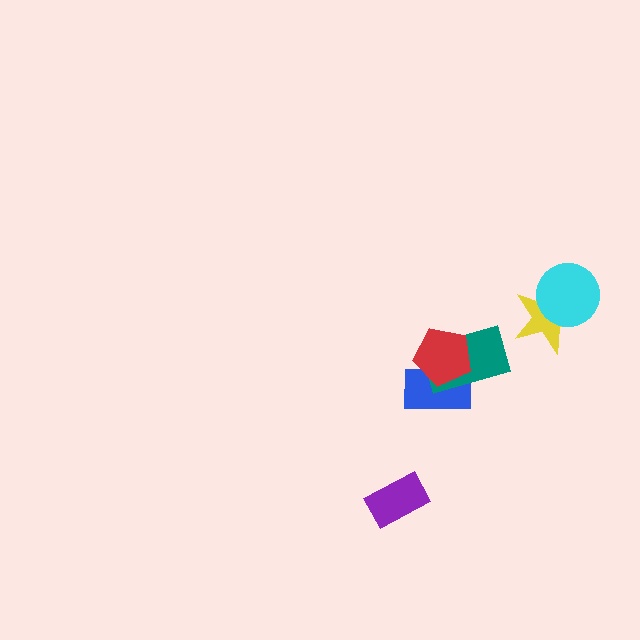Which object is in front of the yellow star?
The cyan circle is in front of the yellow star.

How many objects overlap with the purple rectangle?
0 objects overlap with the purple rectangle.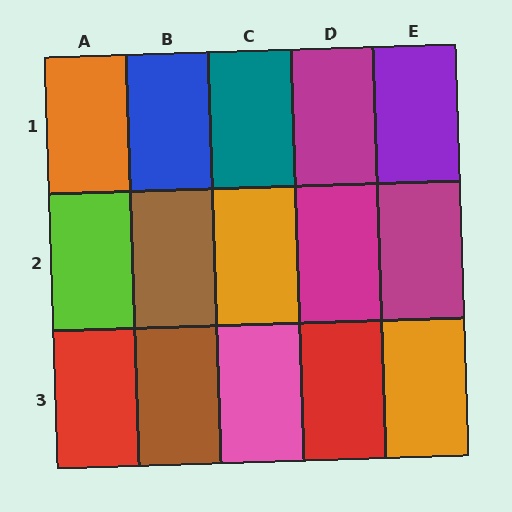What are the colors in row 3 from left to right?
Red, brown, pink, red, orange.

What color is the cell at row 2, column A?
Lime.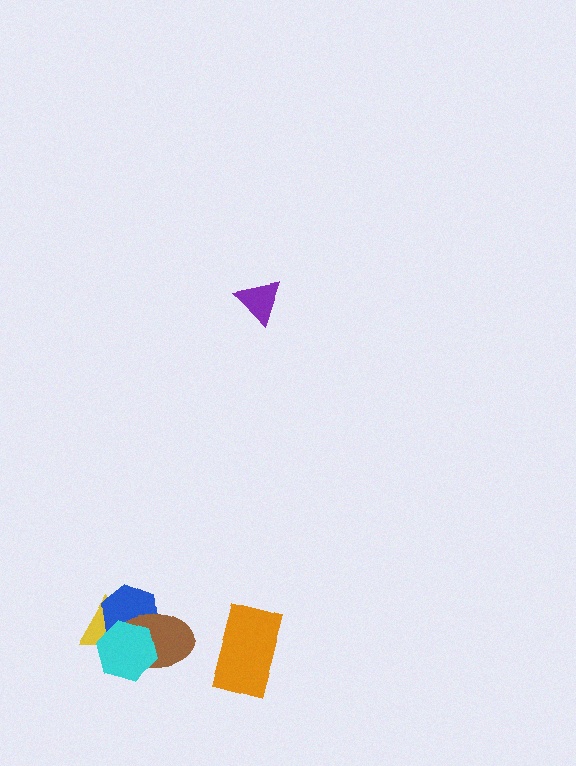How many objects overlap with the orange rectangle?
0 objects overlap with the orange rectangle.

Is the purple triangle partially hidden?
No, no other shape covers it.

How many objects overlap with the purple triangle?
0 objects overlap with the purple triangle.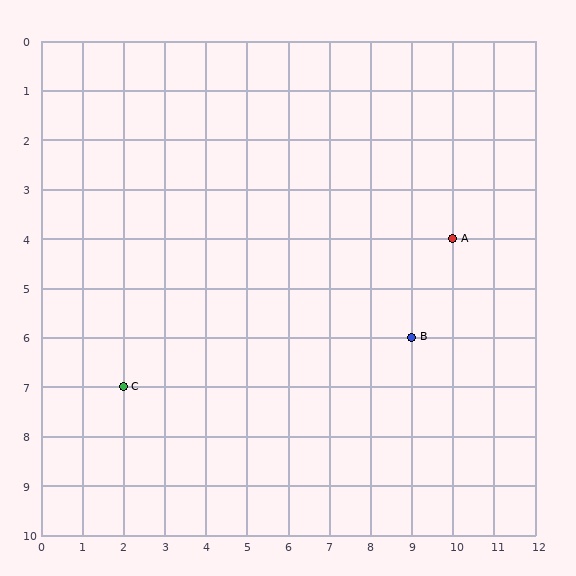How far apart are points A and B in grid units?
Points A and B are 1 column and 2 rows apart (about 2.2 grid units diagonally).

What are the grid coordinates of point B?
Point B is at grid coordinates (9, 6).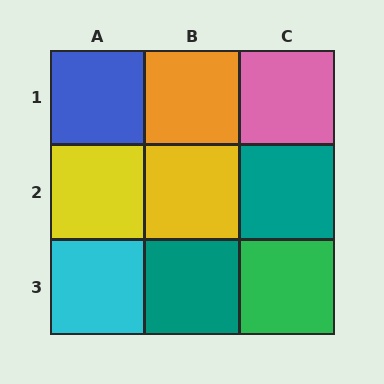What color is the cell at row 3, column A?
Cyan.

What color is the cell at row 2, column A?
Yellow.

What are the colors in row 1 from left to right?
Blue, orange, pink.